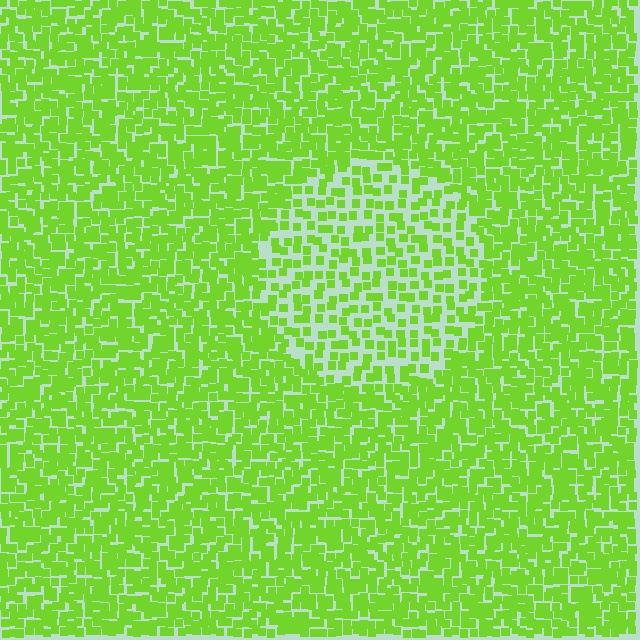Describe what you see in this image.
The image contains small lime elements arranged at two different densities. A circle-shaped region is visible where the elements are less densely packed than the surrounding area.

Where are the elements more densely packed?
The elements are more densely packed outside the circle boundary.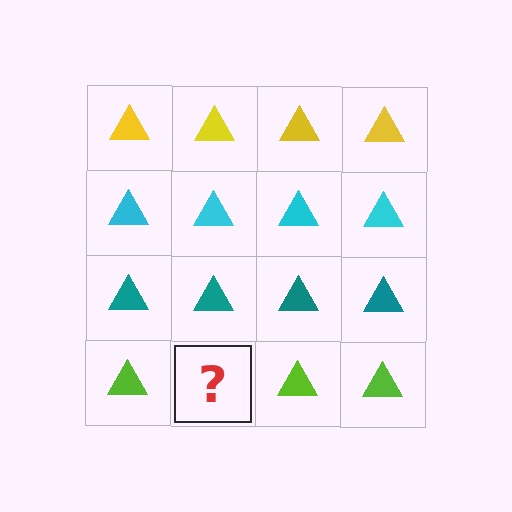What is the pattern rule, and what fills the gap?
The rule is that each row has a consistent color. The gap should be filled with a lime triangle.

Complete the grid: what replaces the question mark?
The question mark should be replaced with a lime triangle.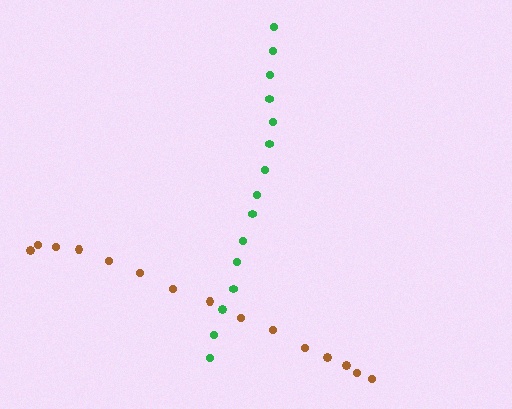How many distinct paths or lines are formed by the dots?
There are 2 distinct paths.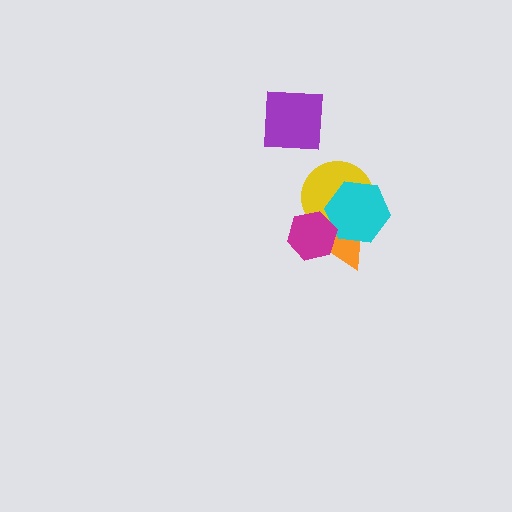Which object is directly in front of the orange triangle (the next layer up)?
The yellow circle is directly in front of the orange triangle.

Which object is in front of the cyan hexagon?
The magenta hexagon is in front of the cyan hexagon.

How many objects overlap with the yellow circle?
3 objects overlap with the yellow circle.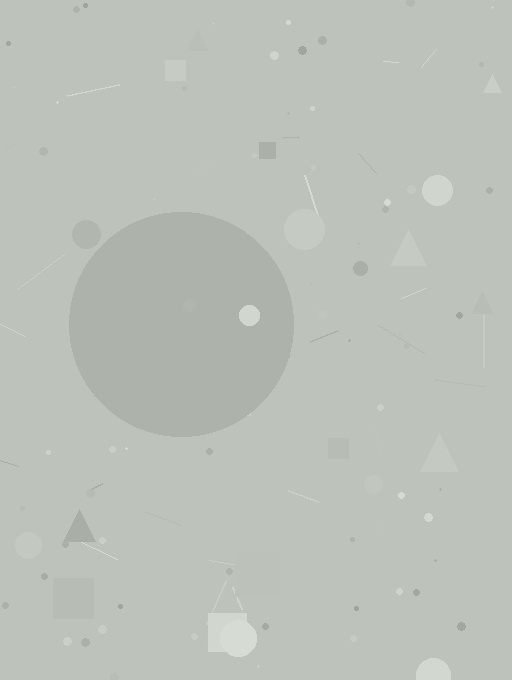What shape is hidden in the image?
A circle is hidden in the image.